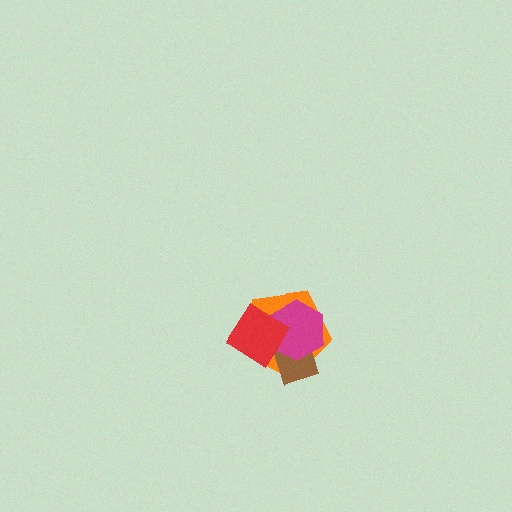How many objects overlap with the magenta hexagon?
3 objects overlap with the magenta hexagon.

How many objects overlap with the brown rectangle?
3 objects overlap with the brown rectangle.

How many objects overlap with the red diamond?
3 objects overlap with the red diamond.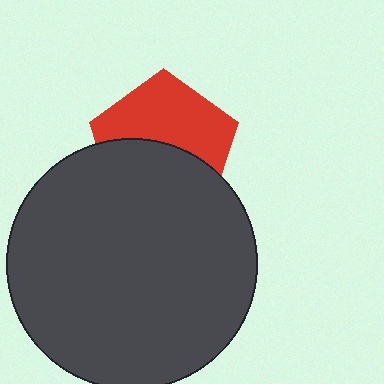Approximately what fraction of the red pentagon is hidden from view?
Roughly 48% of the red pentagon is hidden behind the dark gray circle.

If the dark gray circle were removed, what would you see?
You would see the complete red pentagon.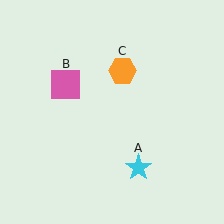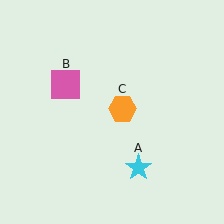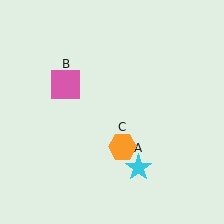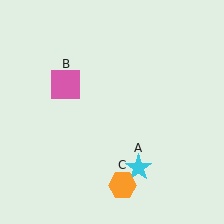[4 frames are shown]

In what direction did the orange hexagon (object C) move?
The orange hexagon (object C) moved down.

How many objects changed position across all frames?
1 object changed position: orange hexagon (object C).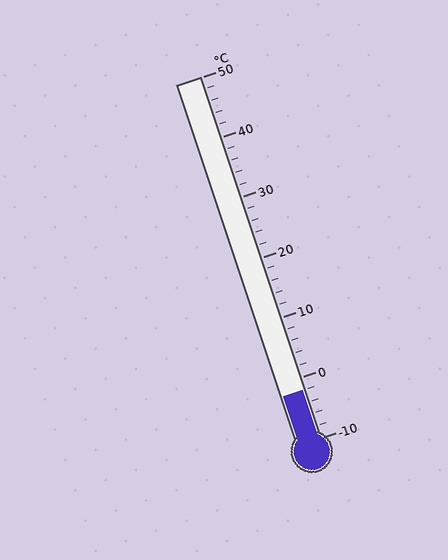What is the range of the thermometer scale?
The thermometer scale ranges from -10°C to 50°C.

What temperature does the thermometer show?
The thermometer shows approximately -2°C.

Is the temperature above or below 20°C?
The temperature is below 20°C.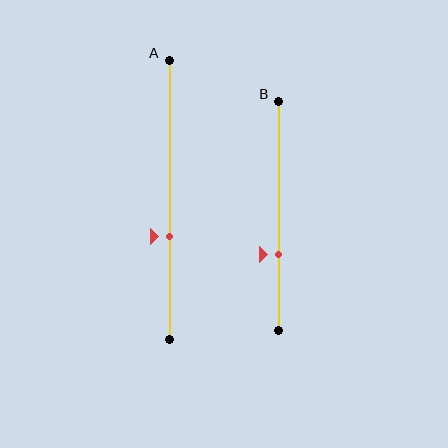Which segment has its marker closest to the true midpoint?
Segment A has its marker closest to the true midpoint.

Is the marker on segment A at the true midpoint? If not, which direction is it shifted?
No, the marker on segment A is shifted downward by about 13% of the segment length.